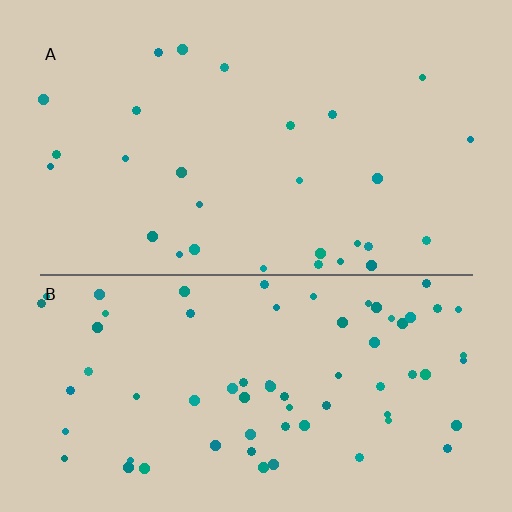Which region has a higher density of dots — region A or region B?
B (the bottom).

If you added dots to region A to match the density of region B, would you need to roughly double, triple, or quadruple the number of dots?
Approximately double.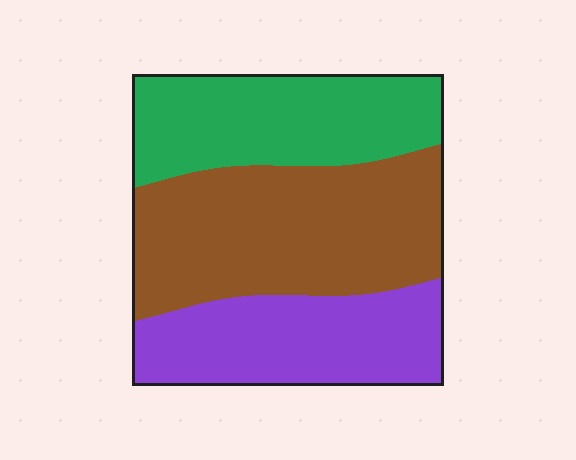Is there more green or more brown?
Brown.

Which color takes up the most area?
Brown, at roughly 40%.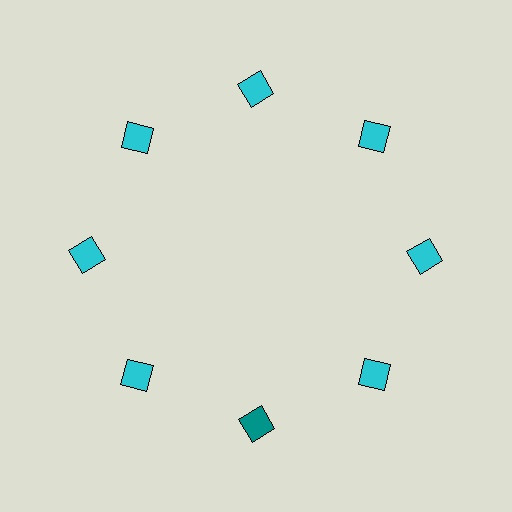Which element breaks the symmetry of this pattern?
The teal diamond at roughly the 6 o'clock position breaks the symmetry. All other shapes are cyan diamonds.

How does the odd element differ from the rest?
It has a different color: teal instead of cyan.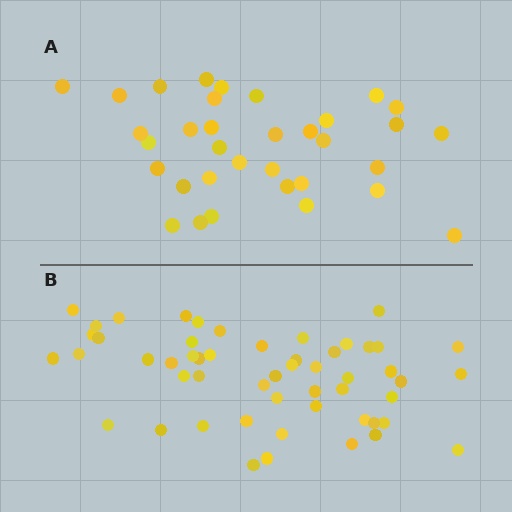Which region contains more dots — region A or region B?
Region B (the bottom region) has more dots.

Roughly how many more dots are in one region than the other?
Region B has approximately 20 more dots than region A.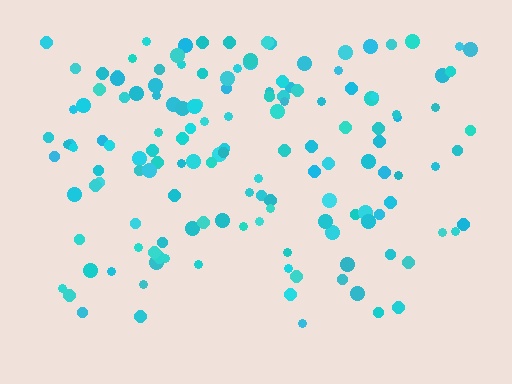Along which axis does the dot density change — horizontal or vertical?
Vertical.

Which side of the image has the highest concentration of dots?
The top.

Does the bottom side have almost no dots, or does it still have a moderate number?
Still a moderate number, just noticeably fewer than the top.